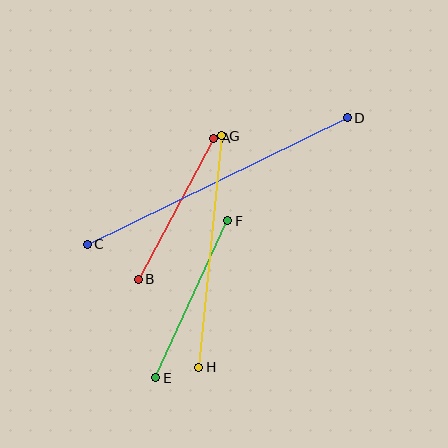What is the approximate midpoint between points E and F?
The midpoint is at approximately (192, 299) pixels.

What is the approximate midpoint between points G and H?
The midpoint is at approximately (210, 252) pixels.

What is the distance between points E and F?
The distance is approximately 172 pixels.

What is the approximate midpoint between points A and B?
The midpoint is at approximately (176, 209) pixels.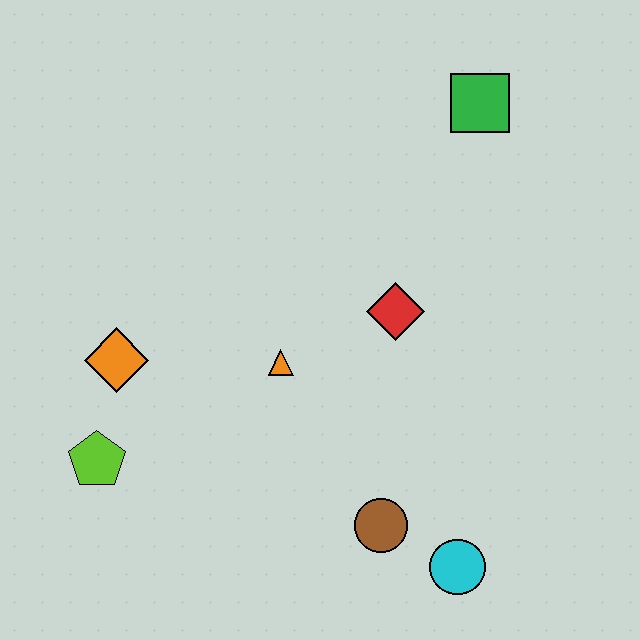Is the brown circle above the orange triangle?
No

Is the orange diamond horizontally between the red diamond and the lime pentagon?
Yes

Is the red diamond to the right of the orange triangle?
Yes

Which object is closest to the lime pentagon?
The orange diamond is closest to the lime pentagon.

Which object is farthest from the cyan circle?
The green square is farthest from the cyan circle.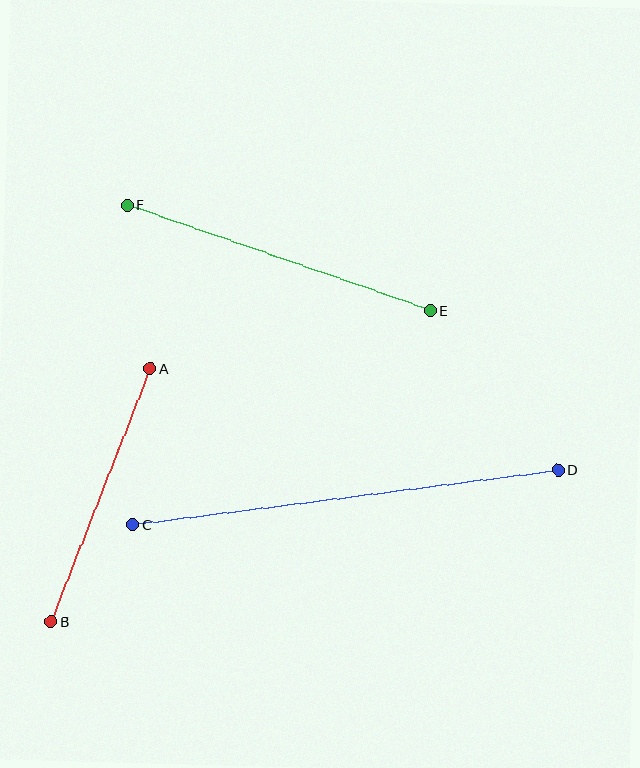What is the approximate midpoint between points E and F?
The midpoint is at approximately (279, 258) pixels.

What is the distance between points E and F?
The distance is approximately 321 pixels.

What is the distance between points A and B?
The distance is approximately 271 pixels.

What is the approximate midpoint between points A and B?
The midpoint is at approximately (101, 495) pixels.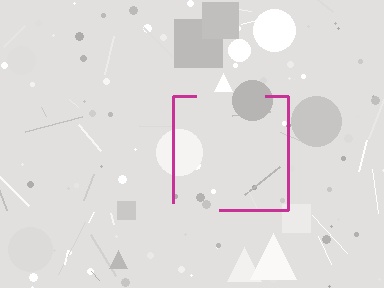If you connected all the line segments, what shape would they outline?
They would outline a square.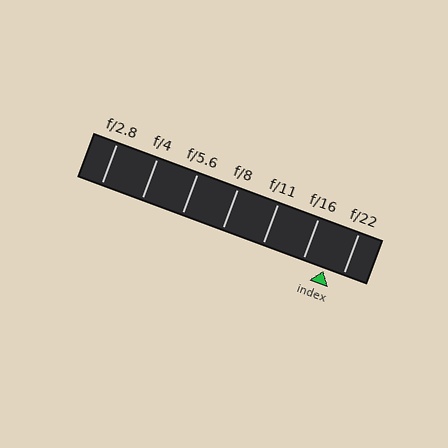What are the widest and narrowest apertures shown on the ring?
The widest aperture shown is f/2.8 and the narrowest is f/22.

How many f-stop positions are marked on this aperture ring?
There are 7 f-stop positions marked.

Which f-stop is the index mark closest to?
The index mark is closest to f/22.